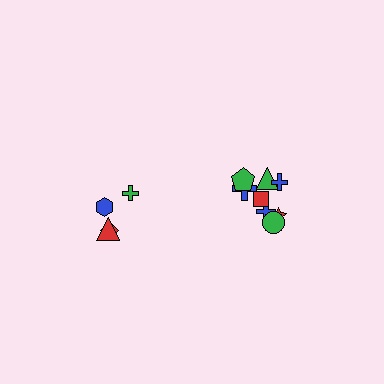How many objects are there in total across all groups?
There are 12 objects.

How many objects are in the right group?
There are 8 objects.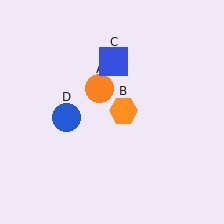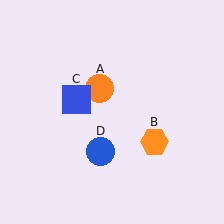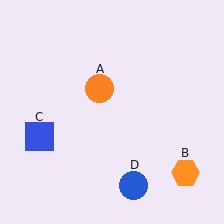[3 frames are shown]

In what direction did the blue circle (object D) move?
The blue circle (object D) moved down and to the right.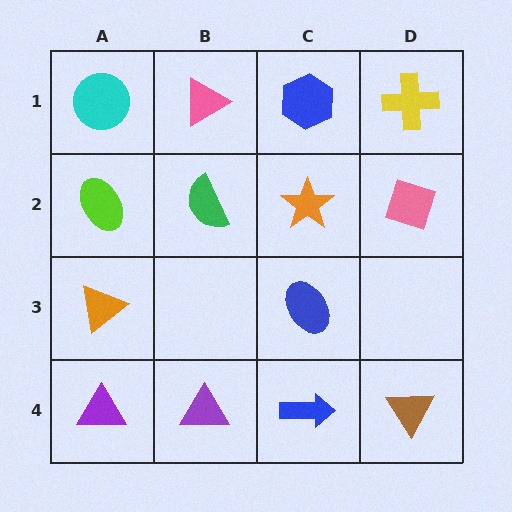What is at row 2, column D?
A pink diamond.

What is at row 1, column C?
A blue hexagon.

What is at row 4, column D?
A brown triangle.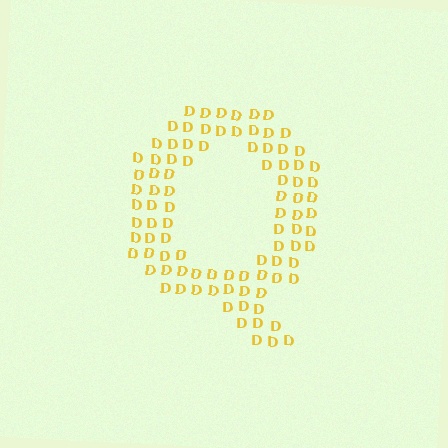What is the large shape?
The large shape is the letter Q.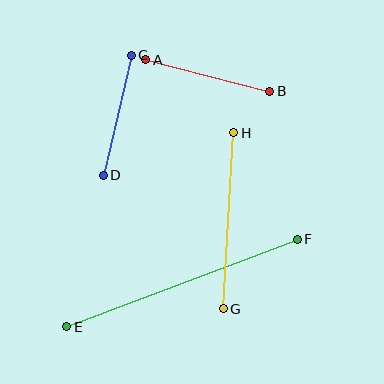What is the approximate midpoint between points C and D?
The midpoint is at approximately (117, 115) pixels.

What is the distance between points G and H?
The distance is approximately 177 pixels.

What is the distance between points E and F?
The distance is approximately 247 pixels.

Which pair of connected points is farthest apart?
Points E and F are farthest apart.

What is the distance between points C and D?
The distance is approximately 123 pixels.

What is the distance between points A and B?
The distance is approximately 128 pixels.